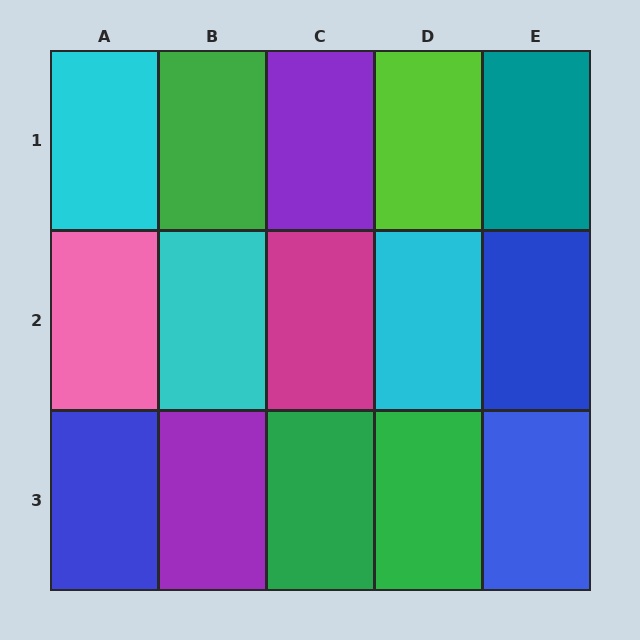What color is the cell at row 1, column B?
Green.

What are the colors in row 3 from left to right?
Blue, purple, green, green, blue.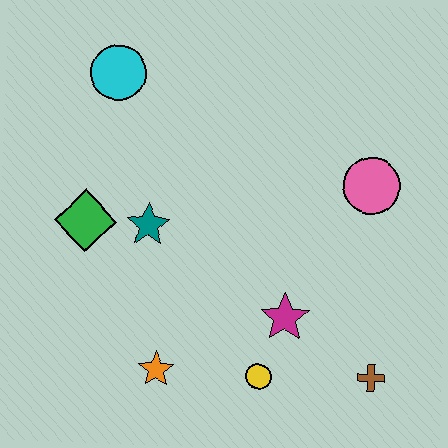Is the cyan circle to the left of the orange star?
Yes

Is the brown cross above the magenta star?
No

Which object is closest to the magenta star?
The yellow circle is closest to the magenta star.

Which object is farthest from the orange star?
The cyan circle is farthest from the orange star.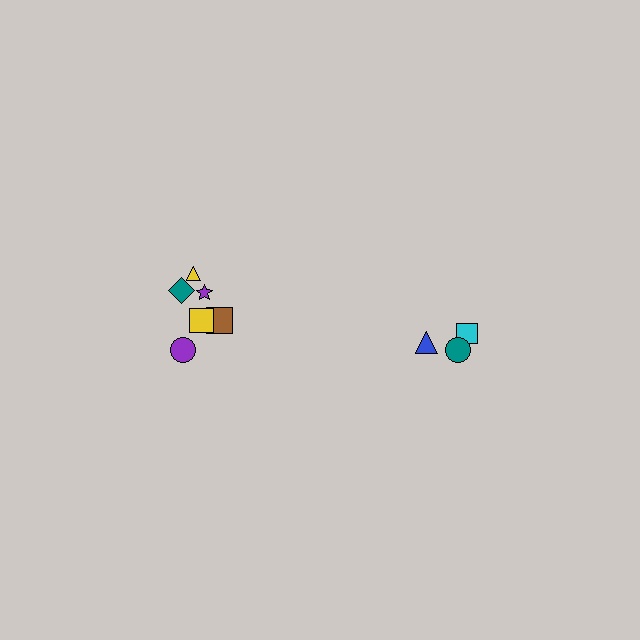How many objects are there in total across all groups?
There are 9 objects.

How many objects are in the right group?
There are 3 objects.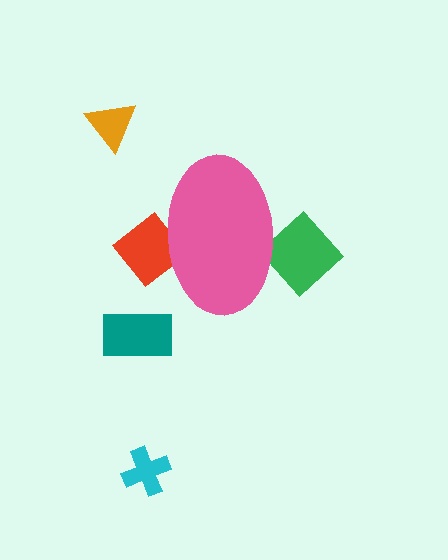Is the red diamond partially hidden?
Yes, the red diamond is partially hidden behind the pink ellipse.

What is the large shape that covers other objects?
A pink ellipse.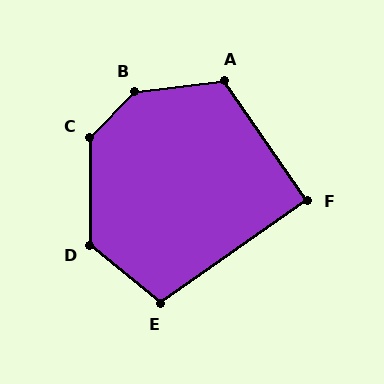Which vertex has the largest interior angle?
B, at approximately 141 degrees.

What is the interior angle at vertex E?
Approximately 106 degrees (obtuse).